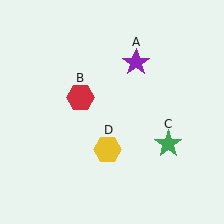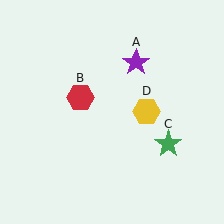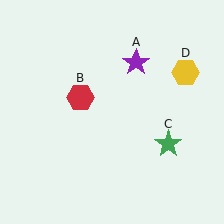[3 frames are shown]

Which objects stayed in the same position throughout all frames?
Purple star (object A) and red hexagon (object B) and green star (object C) remained stationary.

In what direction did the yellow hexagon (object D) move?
The yellow hexagon (object D) moved up and to the right.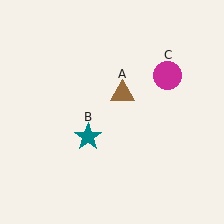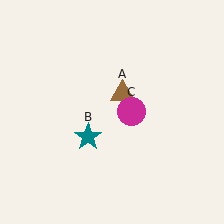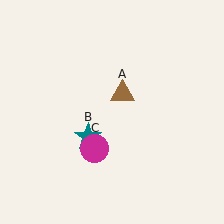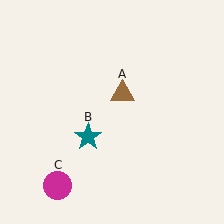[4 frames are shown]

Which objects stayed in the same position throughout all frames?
Brown triangle (object A) and teal star (object B) remained stationary.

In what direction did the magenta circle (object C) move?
The magenta circle (object C) moved down and to the left.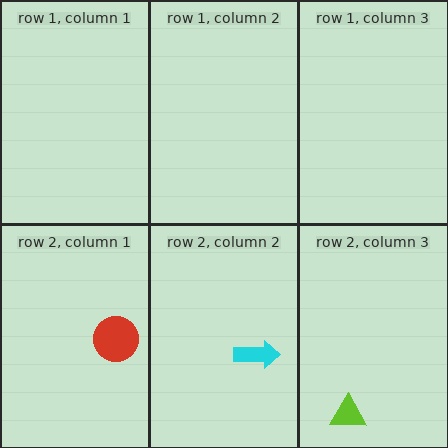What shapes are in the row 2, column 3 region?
The lime triangle.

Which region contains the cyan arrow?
The row 2, column 2 region.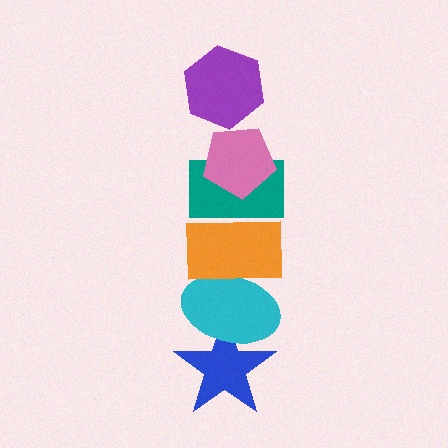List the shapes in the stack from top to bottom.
From top to bottom: the purple hexagon, the pink pentagon, the teal rectangle, the orange rectangle, the cyan ellipse, the blue star.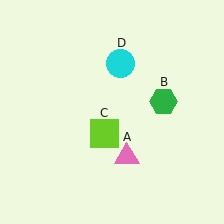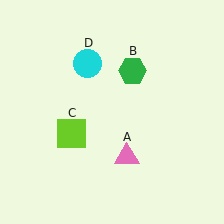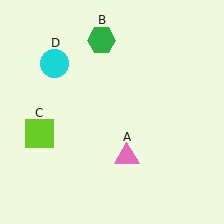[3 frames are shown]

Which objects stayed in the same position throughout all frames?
Pink triangle (object A) remained stationary.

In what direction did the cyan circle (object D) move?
The cyan circle (object D) moved left.